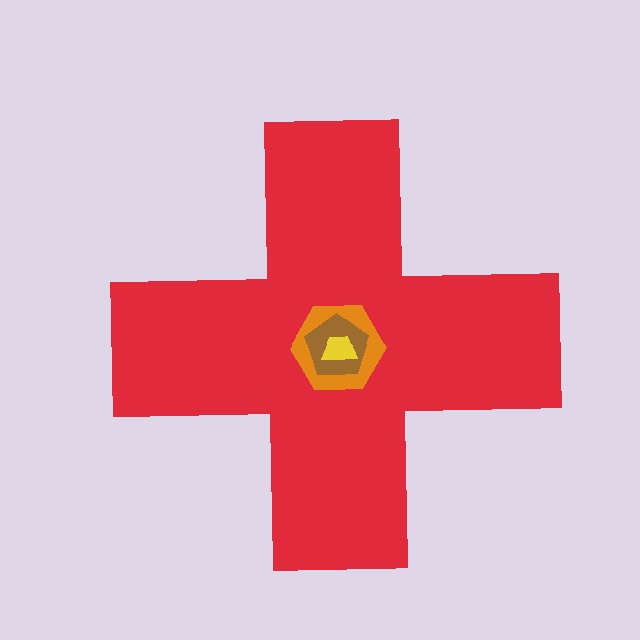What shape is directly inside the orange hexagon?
The brown pentagon.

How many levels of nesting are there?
4.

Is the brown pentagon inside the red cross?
Yes.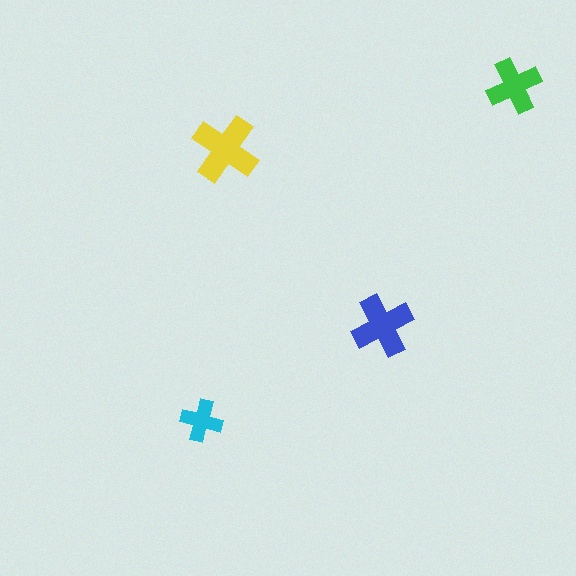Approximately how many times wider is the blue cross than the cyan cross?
About 1.5 times wider.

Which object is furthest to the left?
The cyan cross is leftmost.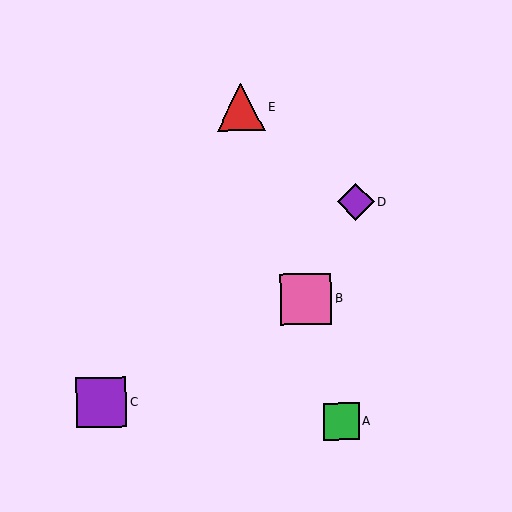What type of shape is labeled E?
Shape E is a red triangle.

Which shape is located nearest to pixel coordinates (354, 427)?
The green square (labeled A) at (341, 422) is nearest to that location.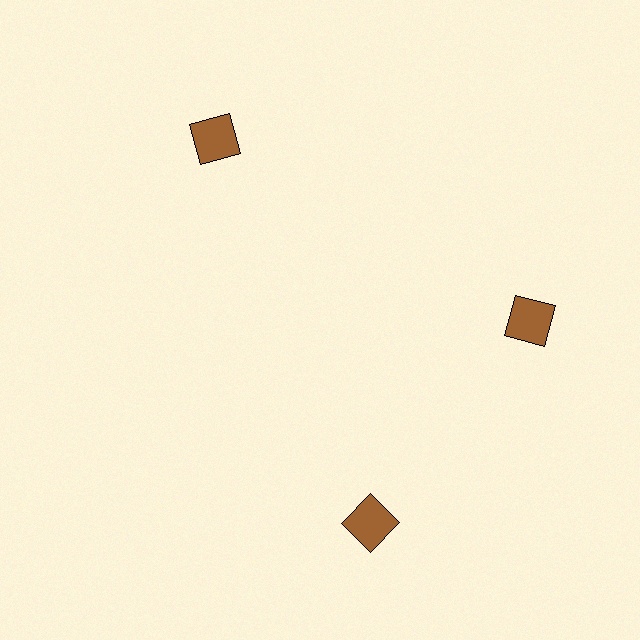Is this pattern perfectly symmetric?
No. The 3 brown squares are arranged in a ring, but one element near the 7 o'clock position is rotated out of alignment along the ring, breaking the 3-fold rotational symmetry.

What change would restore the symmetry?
The symmetry would be restored by rotating it back into even spacing with its neighbors so that all 3 squares sit at equal angles and equal distance from the center.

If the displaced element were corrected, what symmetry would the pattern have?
It would have 3-fold rotational symmetry — the pattern would map onto itself every 120 degrees.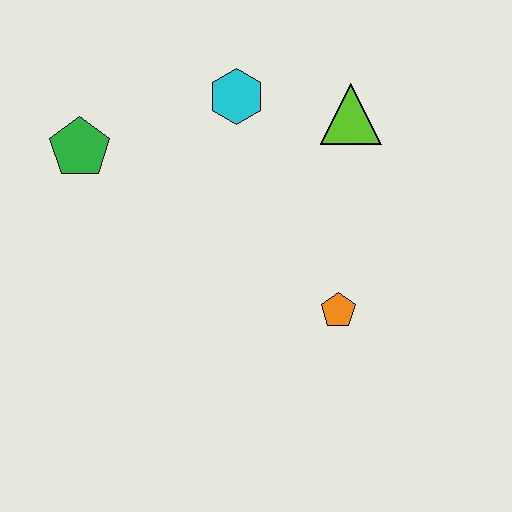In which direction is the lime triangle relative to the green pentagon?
The lime triangle is to the right of the green pentagon.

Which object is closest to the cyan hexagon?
The lime triangle is closest to the cyan hexagon.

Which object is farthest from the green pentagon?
The orange pentagon is farthest from the green pentagon.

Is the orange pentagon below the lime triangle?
Yes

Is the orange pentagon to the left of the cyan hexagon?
No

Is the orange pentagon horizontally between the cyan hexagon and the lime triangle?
Yes